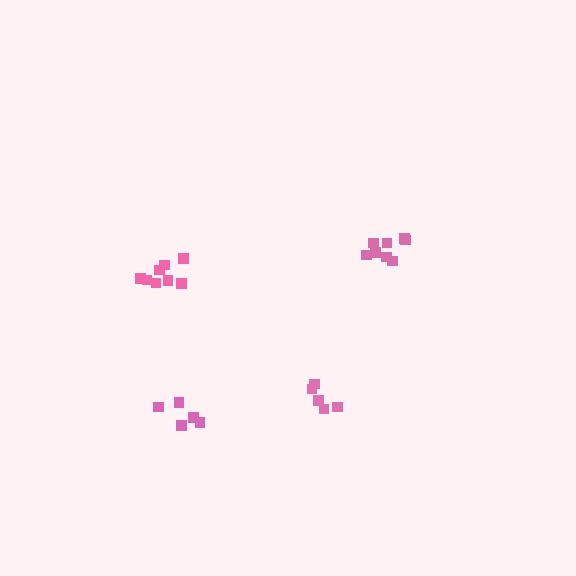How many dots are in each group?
Group 1: 5 dots, Group 2: 8 dots, Group 3: 8 dots, Group 4: 5 dots (26 total).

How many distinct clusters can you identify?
There are 4 distinct clusters.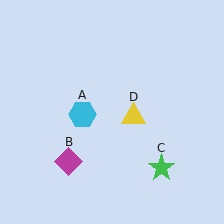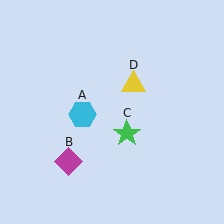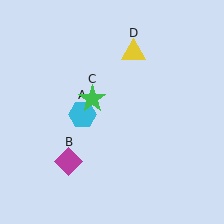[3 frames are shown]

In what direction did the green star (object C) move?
The green star (object C) moved up and to the left.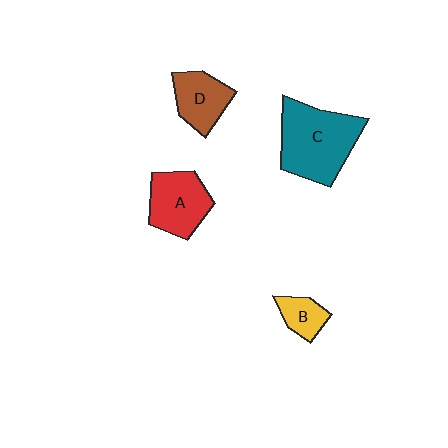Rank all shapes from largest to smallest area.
From largest to smallest: C (teal), A (red), D (brown), B (yellow).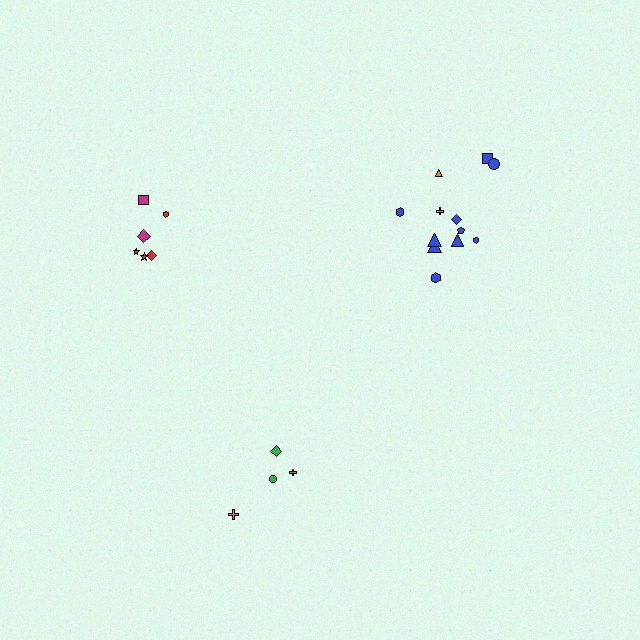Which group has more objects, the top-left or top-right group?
The top-right group.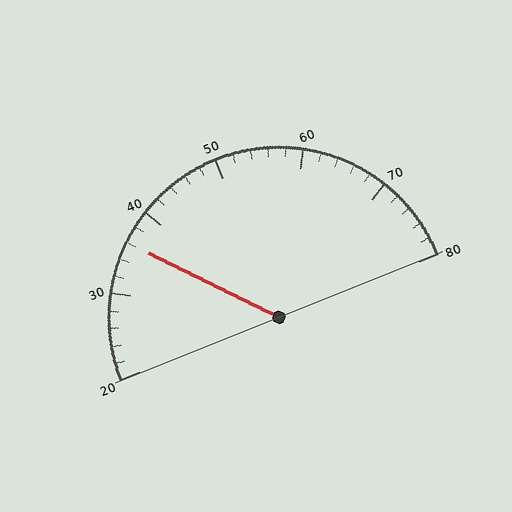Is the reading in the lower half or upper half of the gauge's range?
The reading is in the lower half of the range (20 to 80).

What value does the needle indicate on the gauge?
The needle indicates approximately 36.